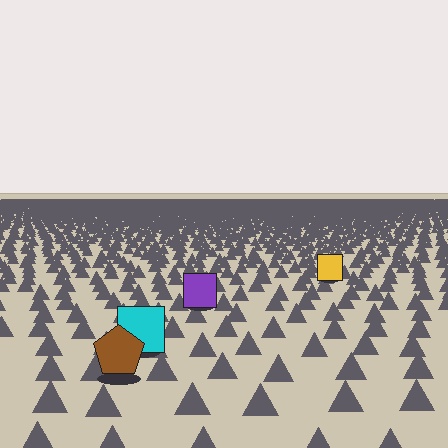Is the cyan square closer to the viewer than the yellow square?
Yes. The cyan square is closer — you can tell from the texture gradient: the ground texture is coarser near it.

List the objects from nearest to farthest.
From nearest to farthest: the brown pentagon, the cyan square, the purple square, the yellow square.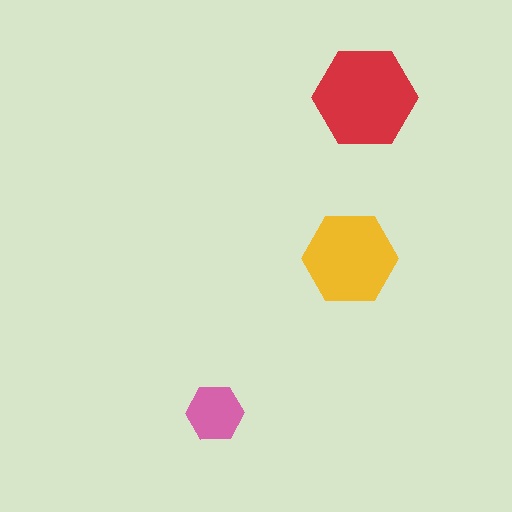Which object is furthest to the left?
The pink hexagon is leftmost.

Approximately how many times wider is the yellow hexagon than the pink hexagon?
About 1.5 times wider.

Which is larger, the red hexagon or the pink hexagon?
The red one.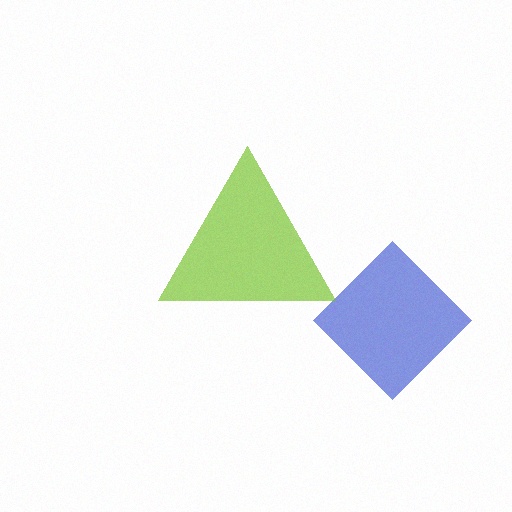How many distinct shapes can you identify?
There are 2 distinct shapes: a blue diamond, a lime triangle.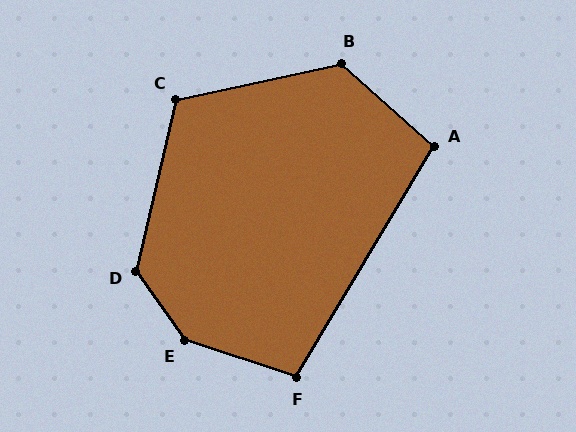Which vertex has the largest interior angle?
E, at approximately 143 degrees.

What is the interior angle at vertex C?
Approximately 115 degrees (obtuse).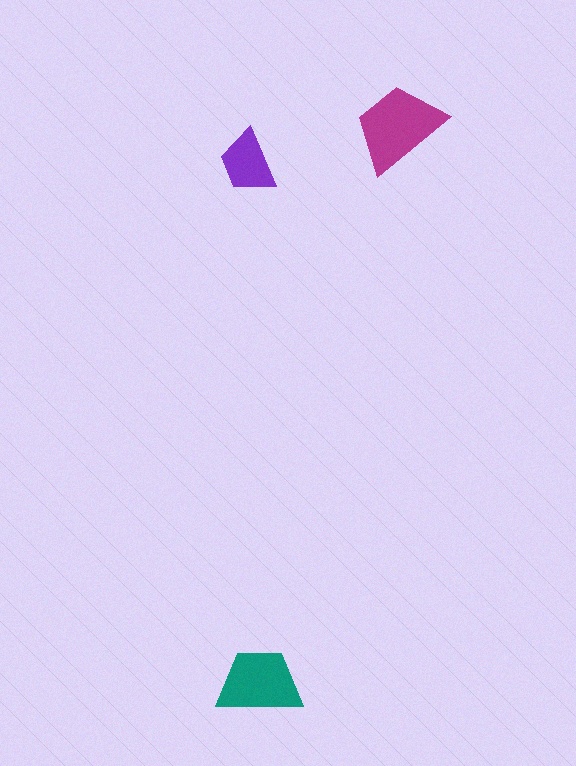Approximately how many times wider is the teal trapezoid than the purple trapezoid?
About 1.5 times wider.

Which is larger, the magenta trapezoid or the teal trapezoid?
The magenta one.